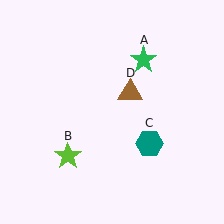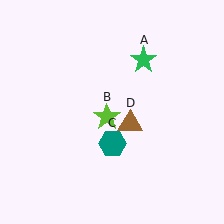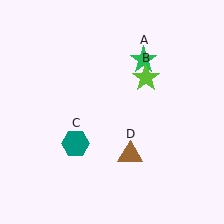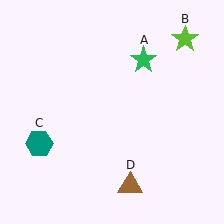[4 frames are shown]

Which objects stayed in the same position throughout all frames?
Green star (object A) remained stationary.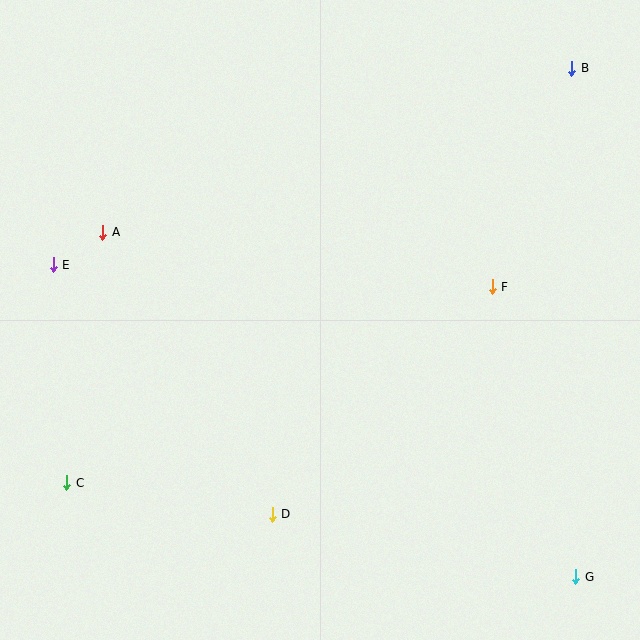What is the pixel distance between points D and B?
The distance between D and B is 537 pixels.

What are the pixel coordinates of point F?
Point F is at (492, 287).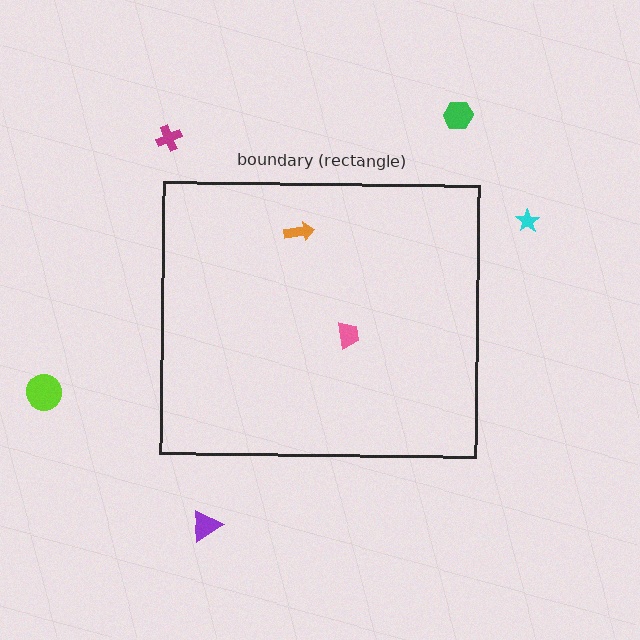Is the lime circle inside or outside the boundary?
Outside.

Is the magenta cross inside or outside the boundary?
Outside.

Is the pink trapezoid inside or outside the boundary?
Inside.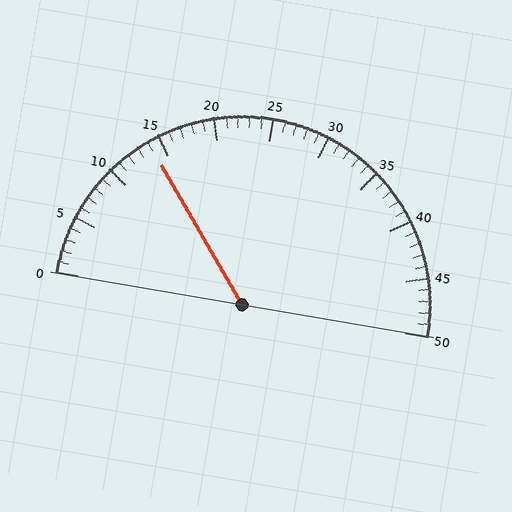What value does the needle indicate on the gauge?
The needle indicates approximately 14.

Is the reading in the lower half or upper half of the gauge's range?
The reading is in the lower half of the range (0 to 50).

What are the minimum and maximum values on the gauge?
The gauge ranges from 0 to 50.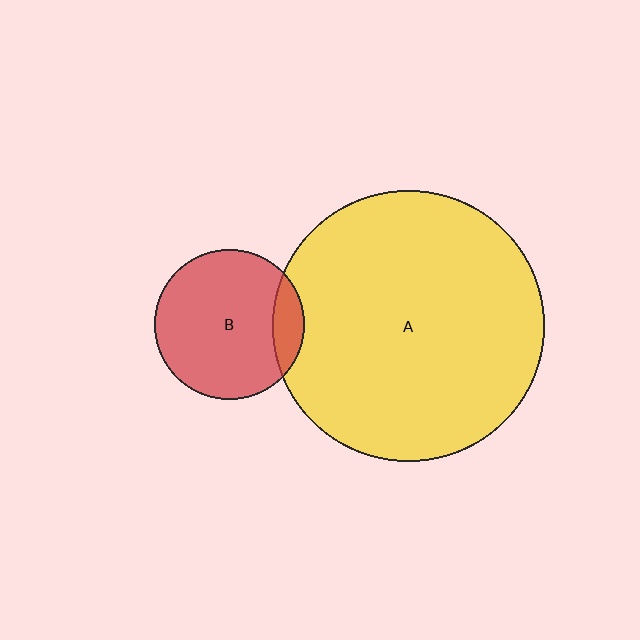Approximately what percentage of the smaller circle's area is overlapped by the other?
Approximately 15%.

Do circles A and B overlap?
Yes.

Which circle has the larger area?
Circle A (yellow).